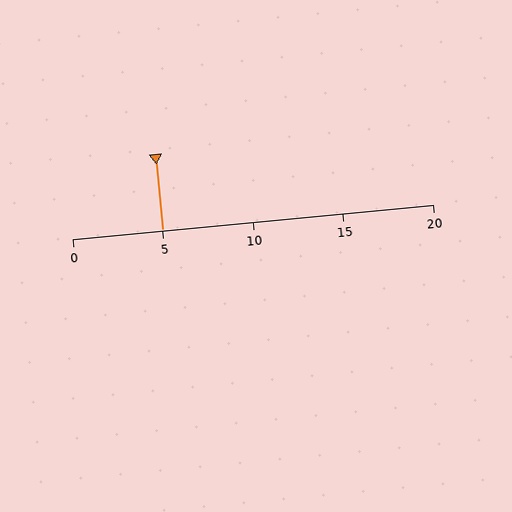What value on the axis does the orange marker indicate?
The marker indicates approximately 5.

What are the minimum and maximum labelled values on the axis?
The axis runs from 0 to 20.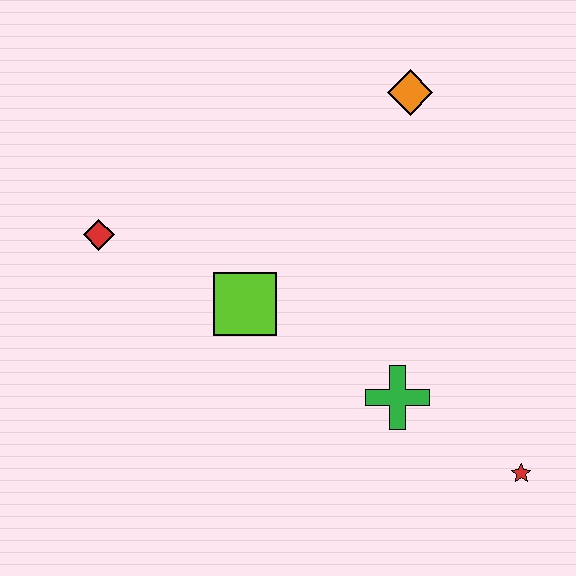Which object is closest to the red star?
The green cross is closest to the red star.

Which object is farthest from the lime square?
The red star is farthest from the lime square.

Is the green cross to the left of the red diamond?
No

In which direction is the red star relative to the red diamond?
The red star is to the right of the red diamond.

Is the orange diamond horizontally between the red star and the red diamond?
Yes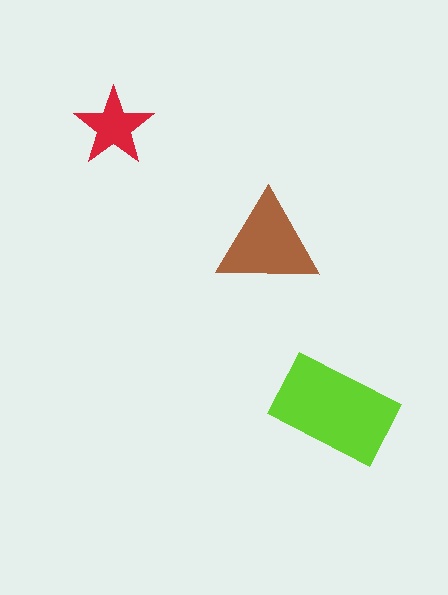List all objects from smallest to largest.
The red star, the brown triangle, the lime rectangle.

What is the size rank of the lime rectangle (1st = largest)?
1st.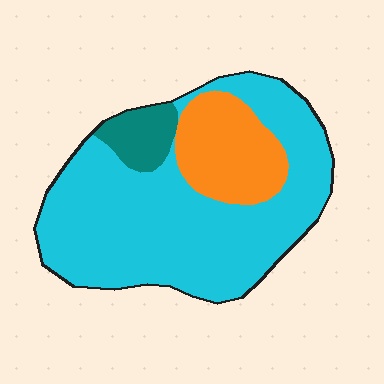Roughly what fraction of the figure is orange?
Orange takes up about one fifth (1/5) of the figure.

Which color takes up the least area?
Teal, at roughly 10%.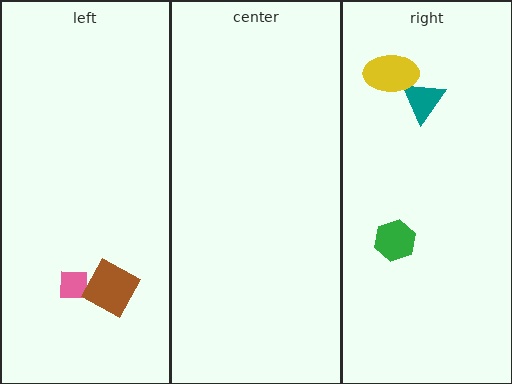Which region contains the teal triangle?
The right region.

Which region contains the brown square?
The left region.